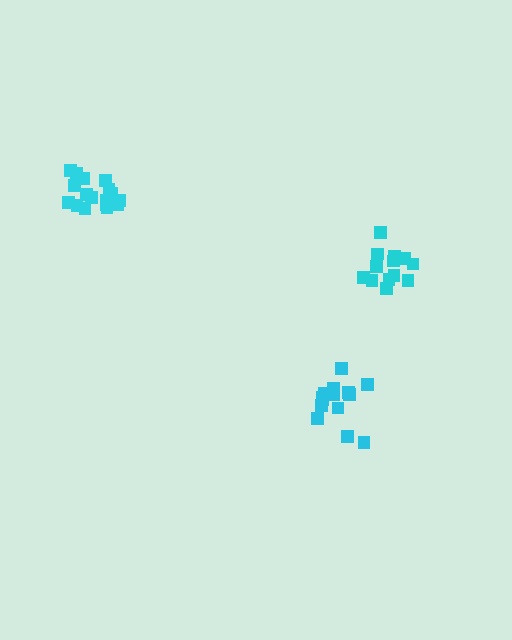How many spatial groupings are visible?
There are 3 spatial groupings.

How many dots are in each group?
Group 1: 13 dots, Group 2: 17 dots, Group 3: 14 dots (44 total).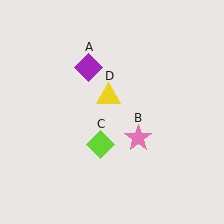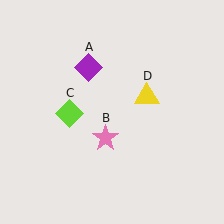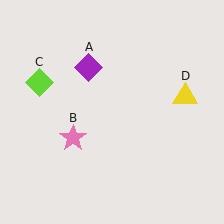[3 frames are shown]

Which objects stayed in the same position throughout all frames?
Purple diamond (object A) remained stationary.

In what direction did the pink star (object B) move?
The pink star (object B) moved left.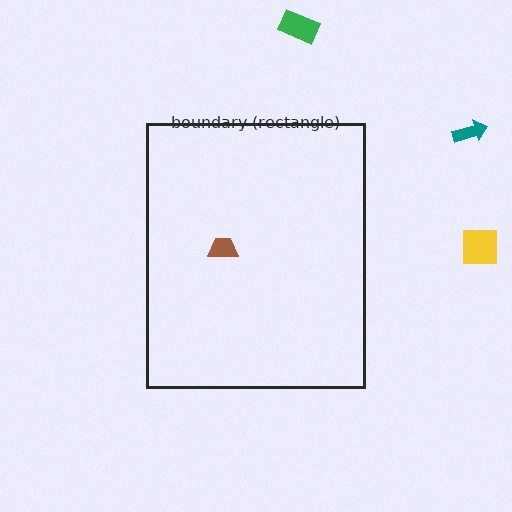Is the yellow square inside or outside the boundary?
Outside.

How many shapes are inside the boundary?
1 inside, 3 outside.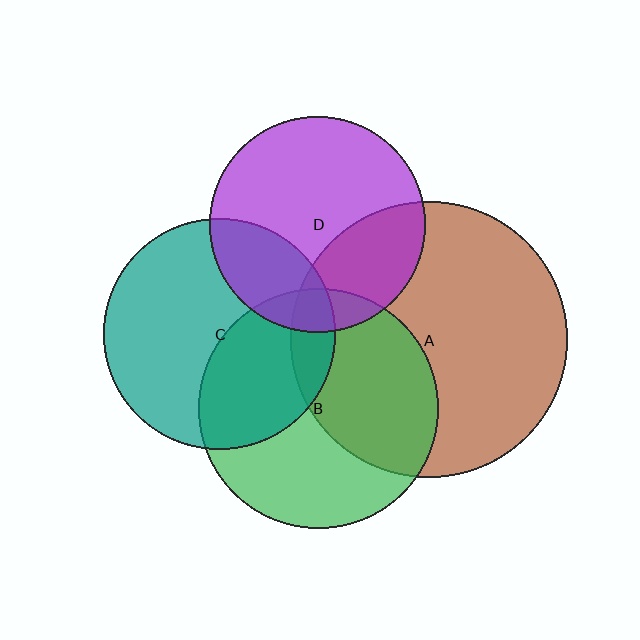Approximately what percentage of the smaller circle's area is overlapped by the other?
Approximately 25%.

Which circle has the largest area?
Circle A (brown).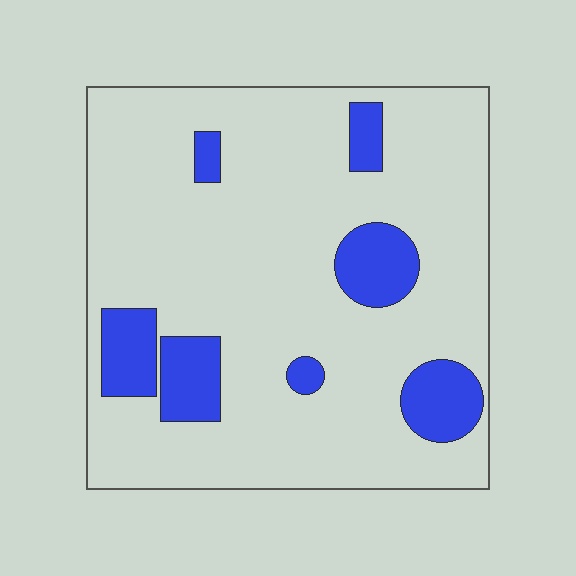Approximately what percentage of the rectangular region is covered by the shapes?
Approximately 15%.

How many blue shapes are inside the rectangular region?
7.